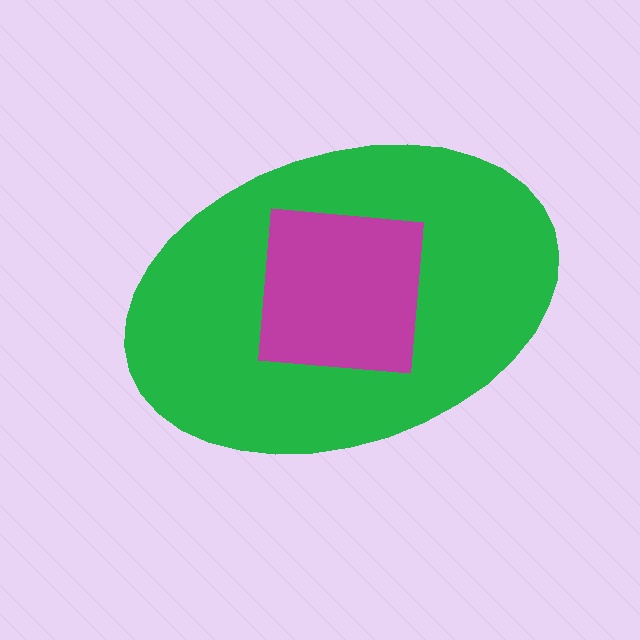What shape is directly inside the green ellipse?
The magenta square.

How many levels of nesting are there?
2.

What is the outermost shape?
The green ellipse.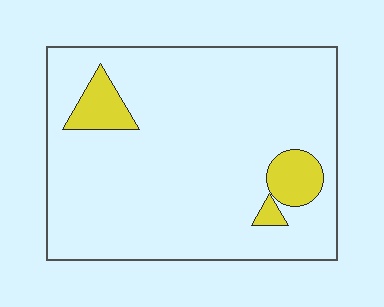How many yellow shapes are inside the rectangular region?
3.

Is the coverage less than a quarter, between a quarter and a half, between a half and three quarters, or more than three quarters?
Less than a quarter.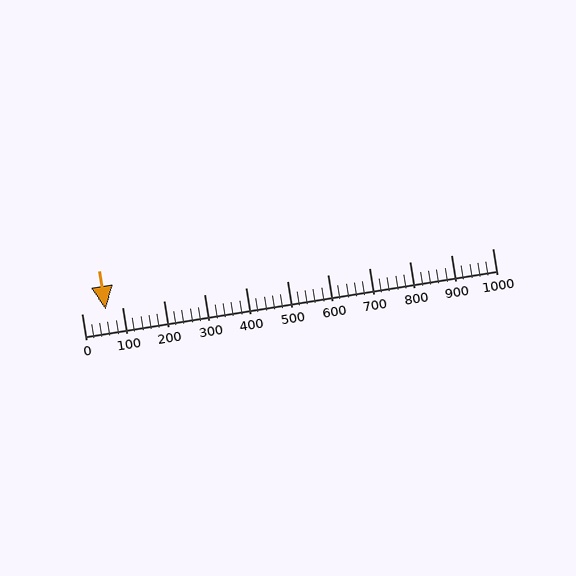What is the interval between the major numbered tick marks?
The major tick marks are spaced 100 units apart.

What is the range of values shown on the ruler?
The ruler shows values from 0 to 1000.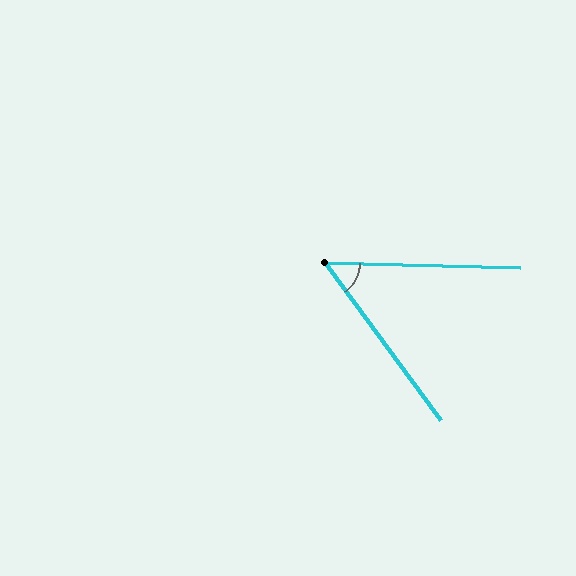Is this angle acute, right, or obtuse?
It is acute.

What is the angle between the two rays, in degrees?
Approximately 52 degrees.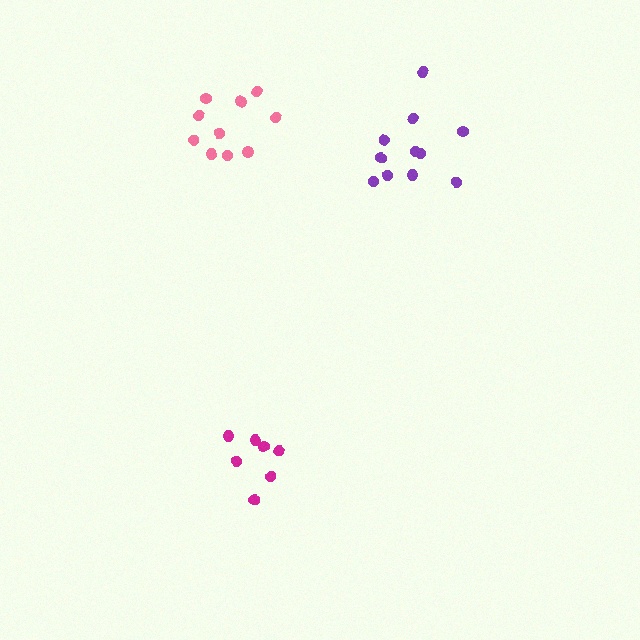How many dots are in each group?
Group 1: 7 dots, Group 2: 10 dots, Group 3: 11 dots (28 total).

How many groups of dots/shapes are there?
There are 3 groups.